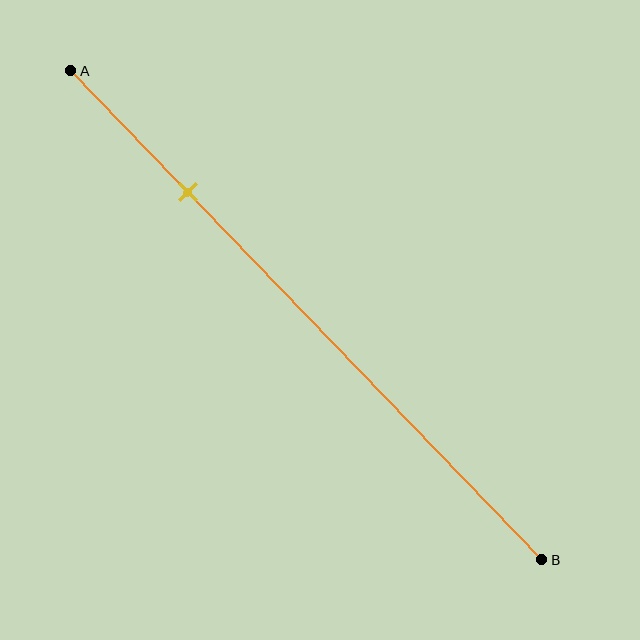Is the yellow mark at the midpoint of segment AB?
No, the mark is at about 25% from A, not at the 50% midpoint.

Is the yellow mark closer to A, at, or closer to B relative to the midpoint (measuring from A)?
The yellow mark is closer to point A than the midpoint of segment AB.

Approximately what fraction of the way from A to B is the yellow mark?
The yellow mark is approximately 25% of the way from A to B.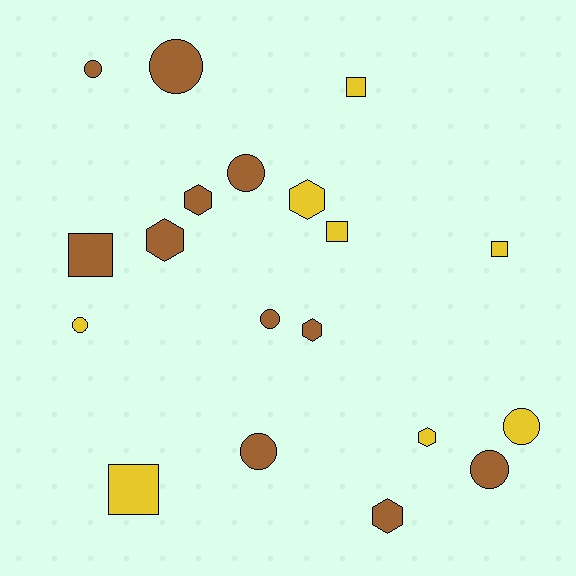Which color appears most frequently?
Brown, with 11 objects.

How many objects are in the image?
There are 19 objects.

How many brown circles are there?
There are 6 brown circles.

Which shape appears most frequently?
Circle, with 8 objects.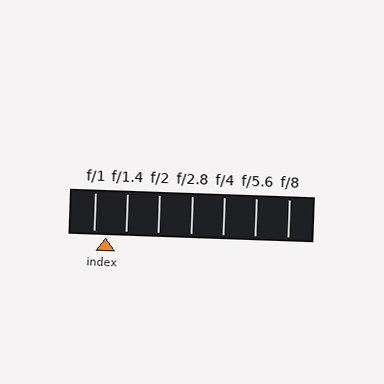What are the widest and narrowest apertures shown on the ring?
The widest aperture shown is f/1 and the narrowest is f/8.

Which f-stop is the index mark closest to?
The index mark is closest to f/1.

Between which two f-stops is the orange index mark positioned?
The index mark is between f/1 and f/1.4.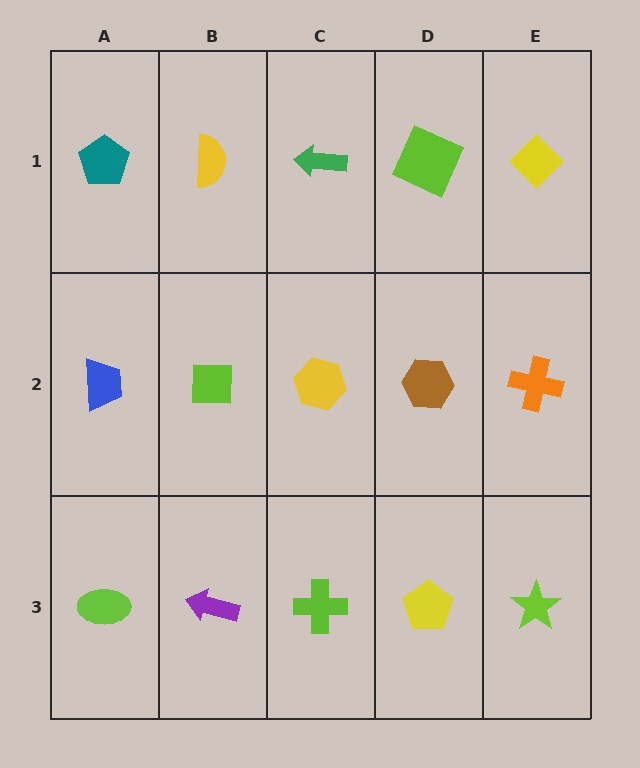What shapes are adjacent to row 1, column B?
A lime square (row 2, column B), a teal pentagon (row 1, column A), a green arrow (row 1, column C).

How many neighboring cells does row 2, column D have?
4.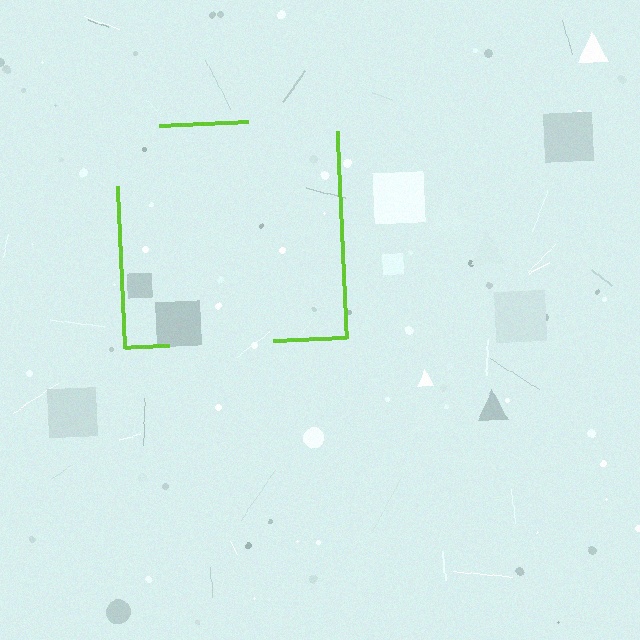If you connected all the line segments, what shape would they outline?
They would outline a square.